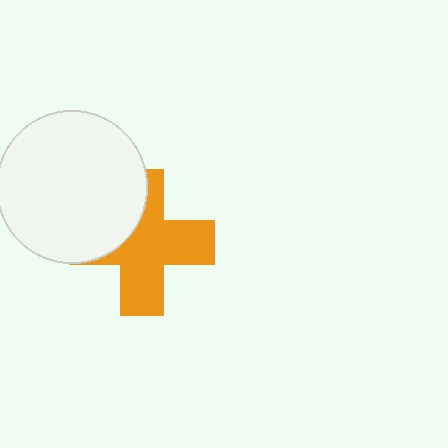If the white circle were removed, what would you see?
You would see the complete orange cross.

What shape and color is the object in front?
The object in front is a white circle.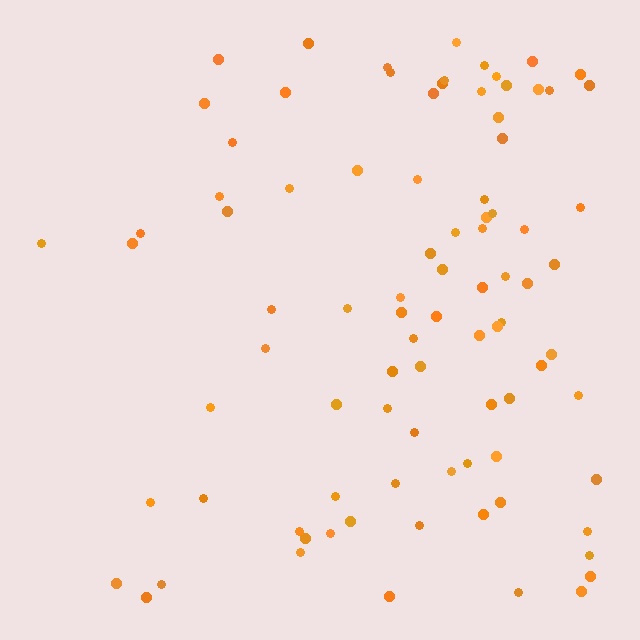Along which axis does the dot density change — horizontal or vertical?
Horizontal.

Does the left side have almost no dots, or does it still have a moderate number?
Still a moderate number, just noticeably fewer than the right.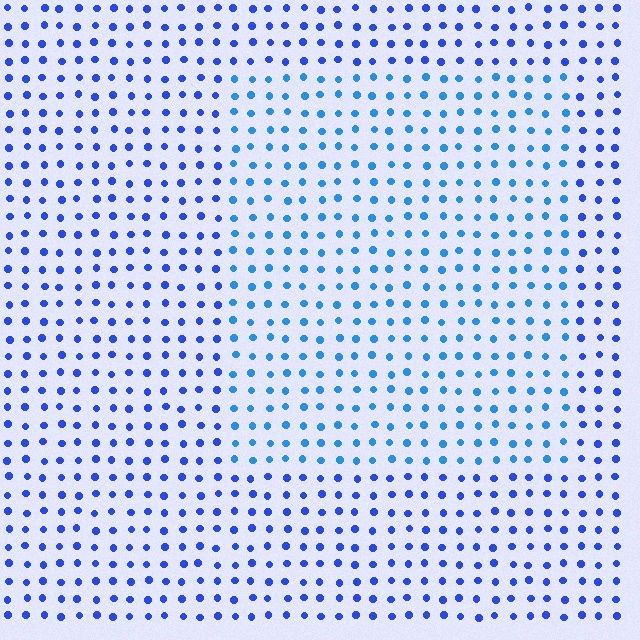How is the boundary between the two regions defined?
The boundary is defined purely by a slight shift in hue (about 24 degrees). Spacing, size, and orientation are identical on both sides.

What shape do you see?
I see a rectangle.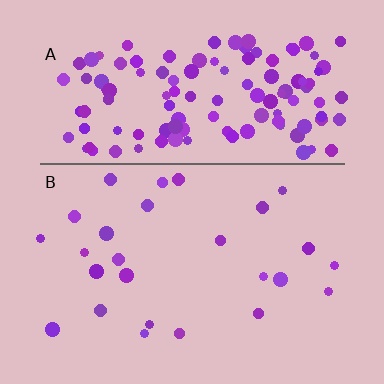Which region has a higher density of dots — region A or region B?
A (the top).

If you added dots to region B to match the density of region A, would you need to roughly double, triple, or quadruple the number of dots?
Approximately quadruple.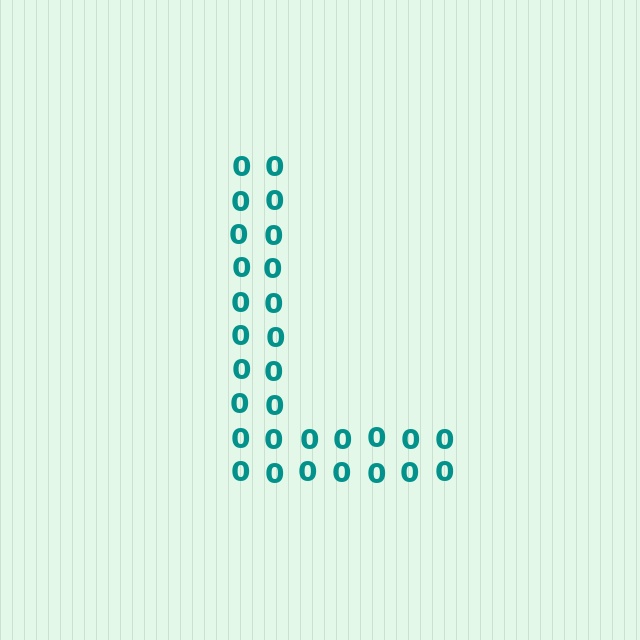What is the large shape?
The large shape is the letter L.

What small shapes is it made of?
It is made of small digit 0's.